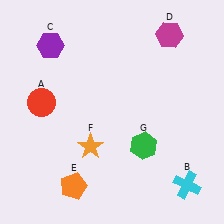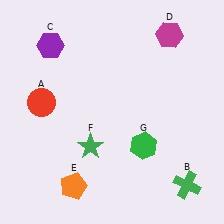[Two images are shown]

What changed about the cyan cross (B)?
In Image 1, B is cyan. In Image 2, it changed to green.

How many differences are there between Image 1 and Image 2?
There are 2 differences between the two images.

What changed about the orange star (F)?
In Image 1, F is orange. In Image 2, it changed to green.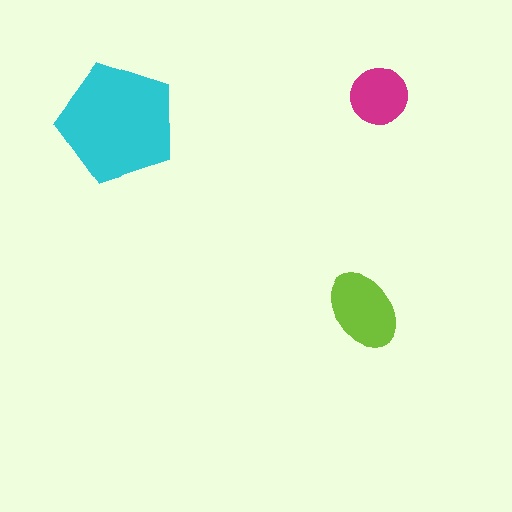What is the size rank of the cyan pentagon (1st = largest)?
1st.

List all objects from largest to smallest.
The cyan pentagon, the lime ellipse, the magenta circle.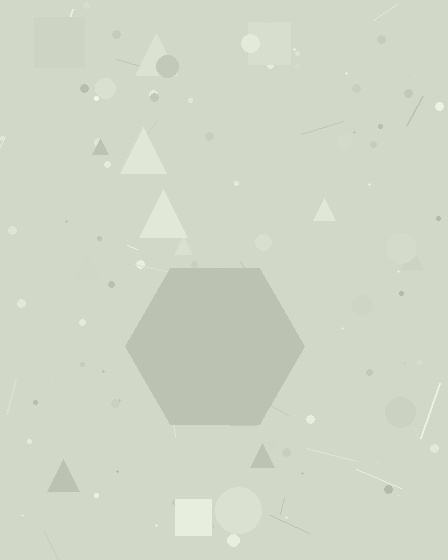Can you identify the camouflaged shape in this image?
The camouflaged shape is a hexagon.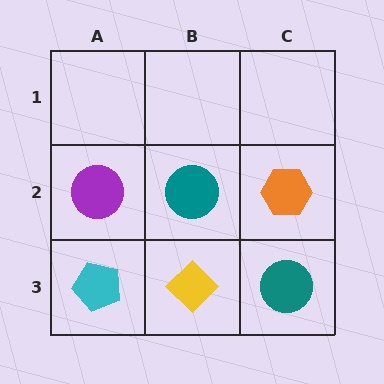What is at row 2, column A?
A purple circle.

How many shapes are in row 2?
3 shapes.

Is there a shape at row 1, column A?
No, that cell is empty.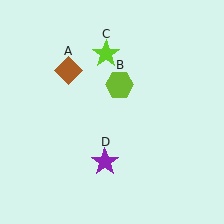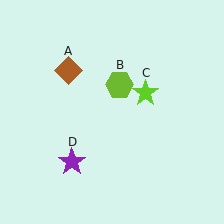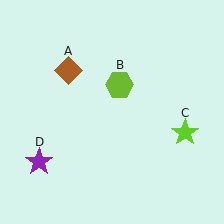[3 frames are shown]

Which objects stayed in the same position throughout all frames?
Brown diamond (object A) and lime hexagon (object B) remained stationary.